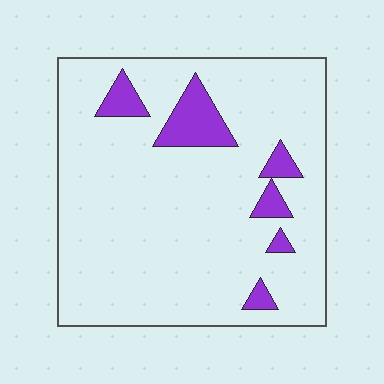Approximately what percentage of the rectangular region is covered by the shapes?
Approximately 10%.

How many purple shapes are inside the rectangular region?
6.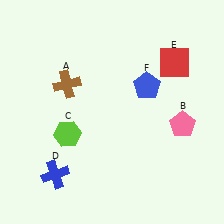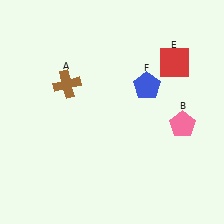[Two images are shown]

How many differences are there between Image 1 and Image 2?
There are 2 differences between the two images.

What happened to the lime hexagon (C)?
The lime hexagon (C) was removed in Image 2. It was in the bottom-left area of Image 1.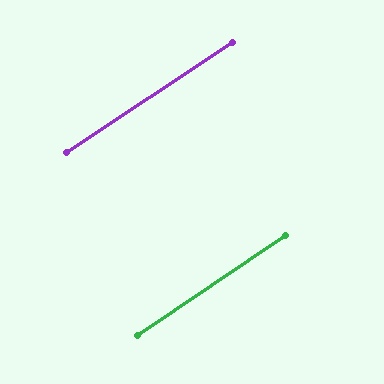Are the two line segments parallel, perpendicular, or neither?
Parallel — their directions differ by only 0.3°.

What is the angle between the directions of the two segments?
Approximately 0 degrees.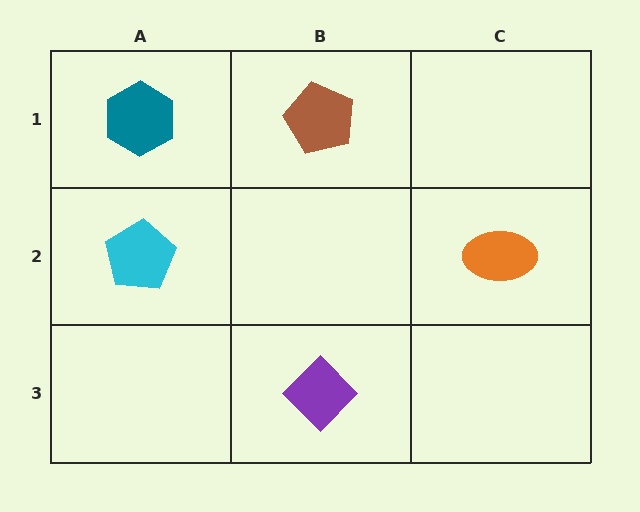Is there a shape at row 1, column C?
No, that cell is empty.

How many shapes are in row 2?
2 shapes.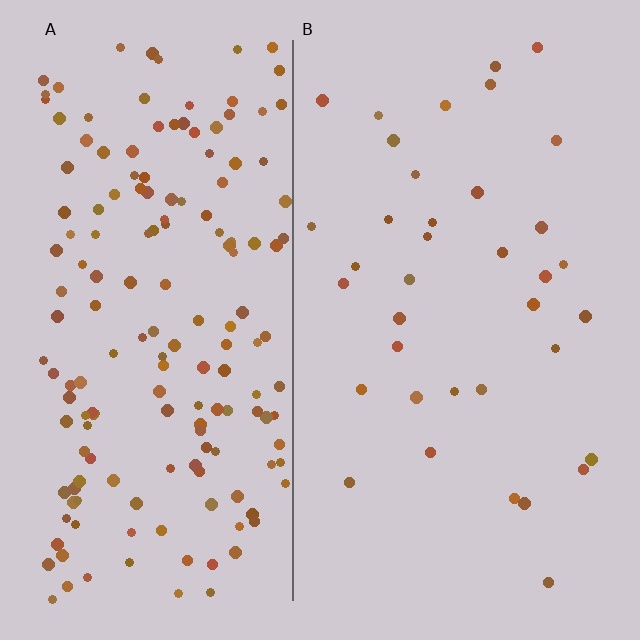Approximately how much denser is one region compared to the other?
Approximately 4.6× — region A over region B.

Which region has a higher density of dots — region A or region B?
A (the left).